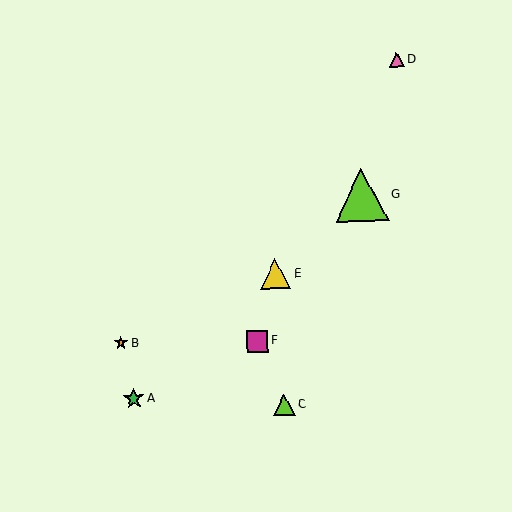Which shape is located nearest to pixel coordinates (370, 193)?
The lime triangle (labeled G) at (362, 195) is nearest to that location.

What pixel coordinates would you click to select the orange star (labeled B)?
Click at (121, 343) to select the orange star B.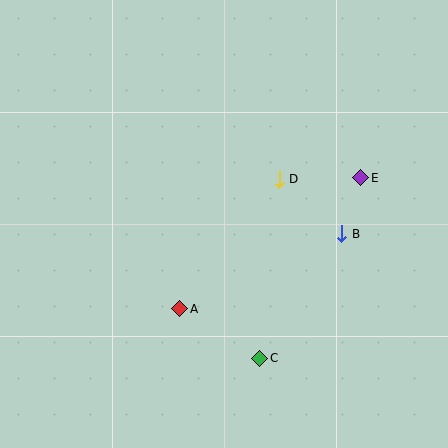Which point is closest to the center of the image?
Point D at (279, 179) is closest to the center.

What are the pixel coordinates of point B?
Point B is at (342, 234).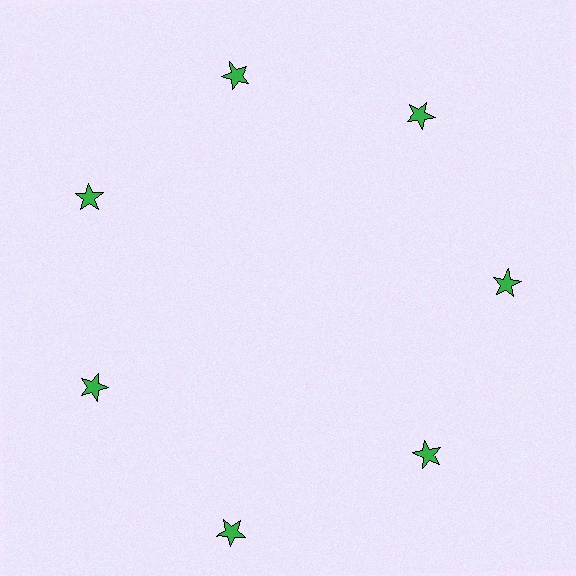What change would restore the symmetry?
The symmetry would be restored by moving it inward, back onto the ring so that all 7 stars sit at equal angles and equal distance from the center.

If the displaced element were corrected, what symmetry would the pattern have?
It would have 7-fold rotational symmetry — the pattern would map onto itself every 51 degrees.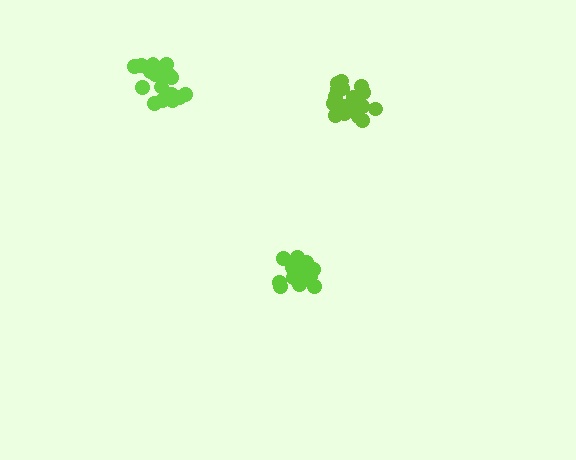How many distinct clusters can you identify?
There are 3 distinct clusters.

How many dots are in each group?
Group 1: 17 dots, Group 2: 19 dots, Group 3: 19 dots (55 total).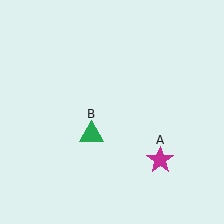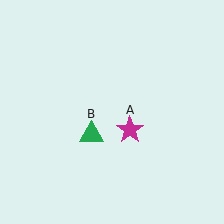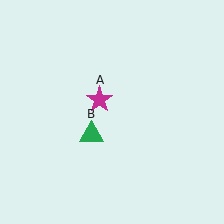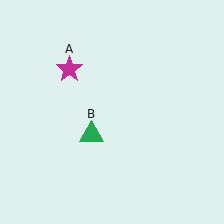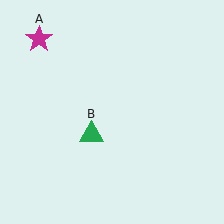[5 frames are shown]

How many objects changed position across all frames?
1 object changed position: magenta star (object A).